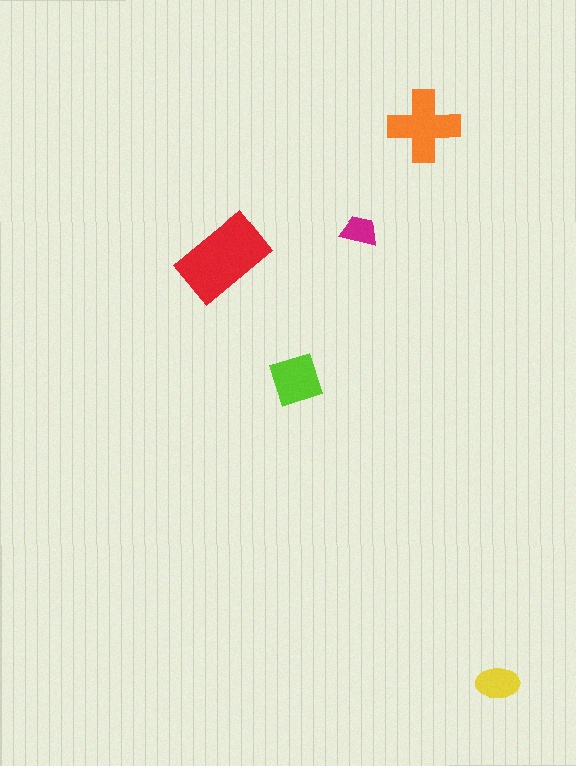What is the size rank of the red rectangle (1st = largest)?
1st.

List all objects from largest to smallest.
The red rectangle, the orange cross, the lime diamond, the yellow ellipse, the magenta trapezoid.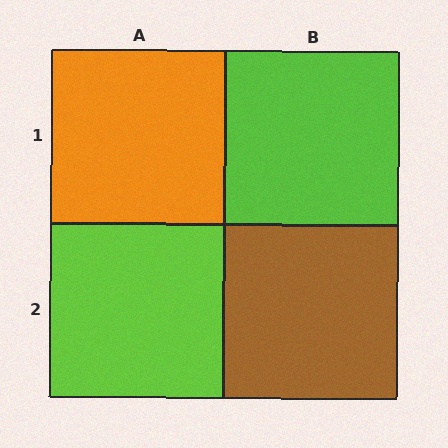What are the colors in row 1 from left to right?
Orange, lime.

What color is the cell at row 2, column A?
Lime.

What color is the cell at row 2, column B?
Brown.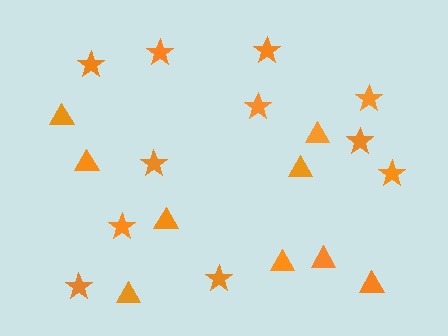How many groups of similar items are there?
There are 2 groups: one group of stars (11) and one group of triangles (9).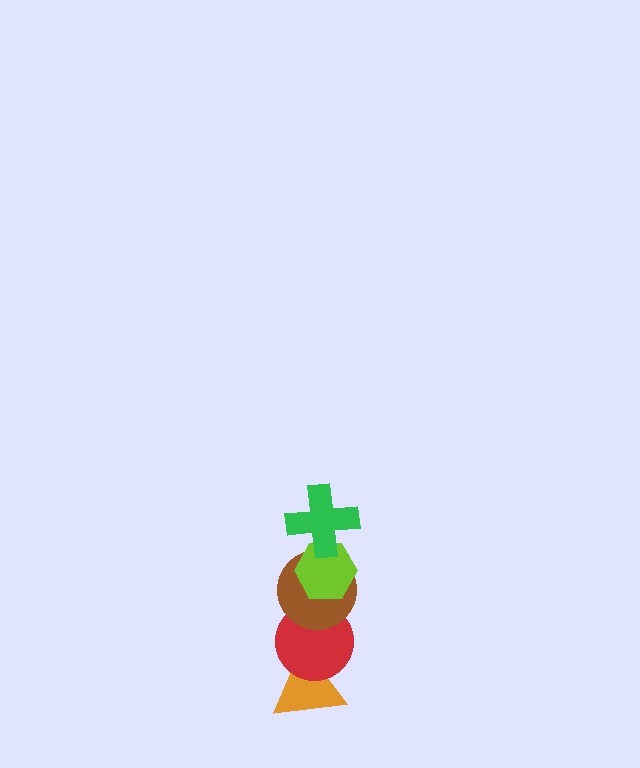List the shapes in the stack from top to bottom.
From top to bottom: the green cross, the lime hexagon, the brown circle, the red circle, the orange triangle.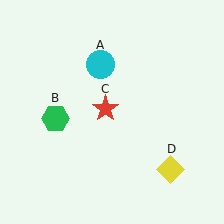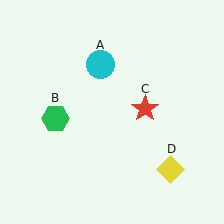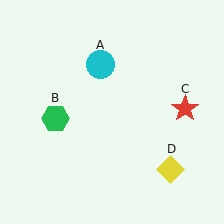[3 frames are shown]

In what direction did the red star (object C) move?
The red star (object C) moved right.